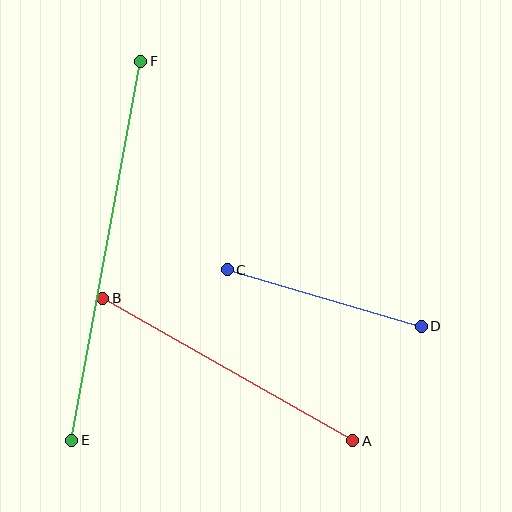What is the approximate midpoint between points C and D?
The midpoint is at approximately (324, 298) pixels.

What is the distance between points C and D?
The distance is approximately 202 pixels.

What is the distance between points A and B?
The distance is approximately 288 pixels.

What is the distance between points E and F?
The distance is approximately 385 pixels.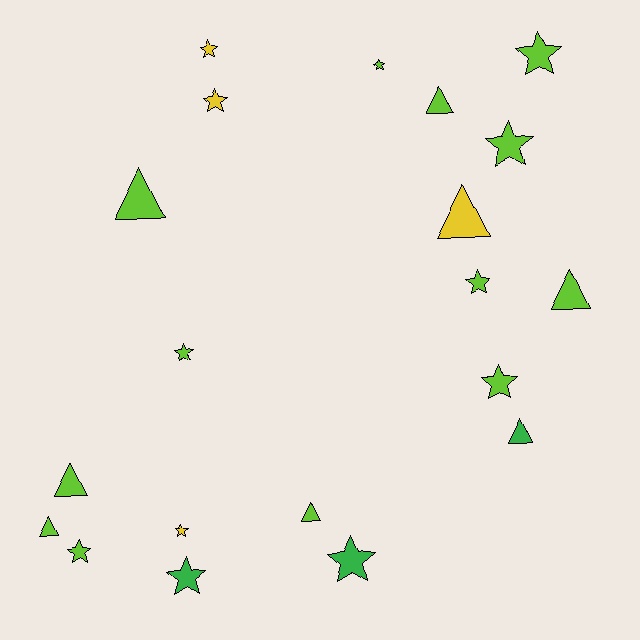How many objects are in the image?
There are 20 objects.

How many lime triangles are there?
There are 6 lime triangles.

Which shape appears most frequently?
Star, with 12 objects.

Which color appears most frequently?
Lime, with 13 objects.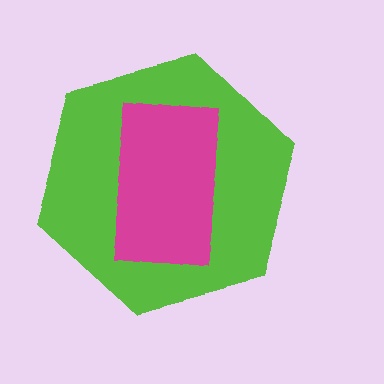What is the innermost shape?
The magenta rectangle.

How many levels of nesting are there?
2.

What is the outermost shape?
The lime hexagon.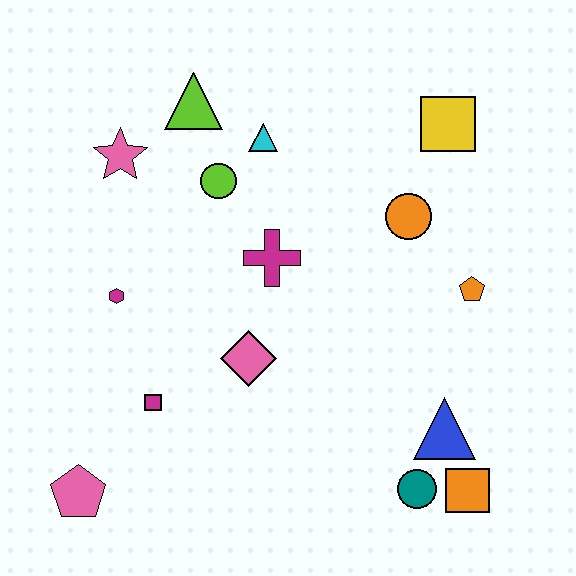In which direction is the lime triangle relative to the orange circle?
The lime triangle is to the left of the orange circle.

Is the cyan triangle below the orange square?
No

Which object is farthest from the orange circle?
The pink pentagon is farthest from the orange circle.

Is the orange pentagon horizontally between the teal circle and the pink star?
No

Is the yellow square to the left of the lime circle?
No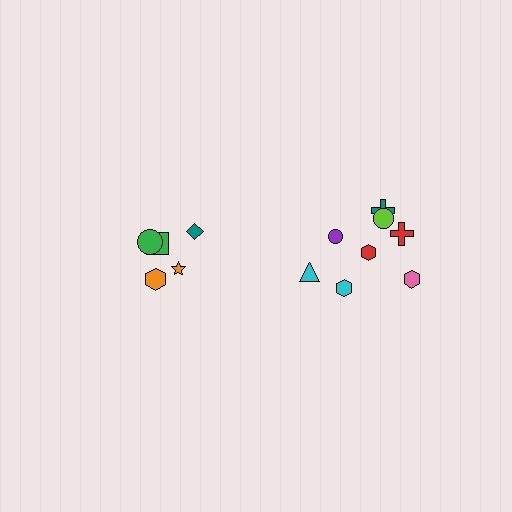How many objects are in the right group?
There are 8 objects.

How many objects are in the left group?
There are 5 objects.